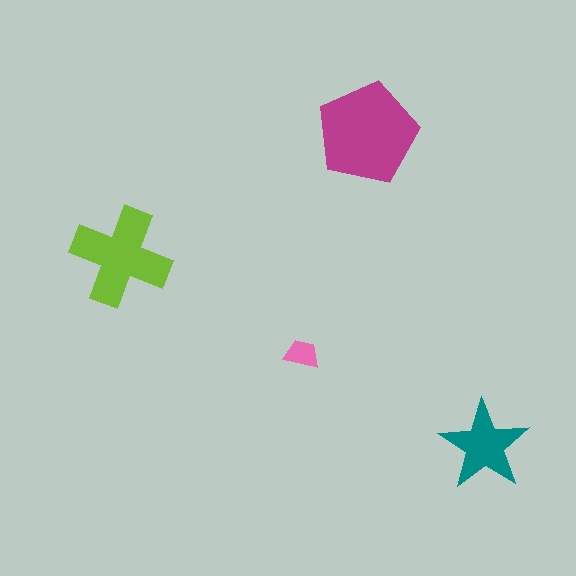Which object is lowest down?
The teal star is bottommost.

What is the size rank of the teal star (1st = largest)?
3rd.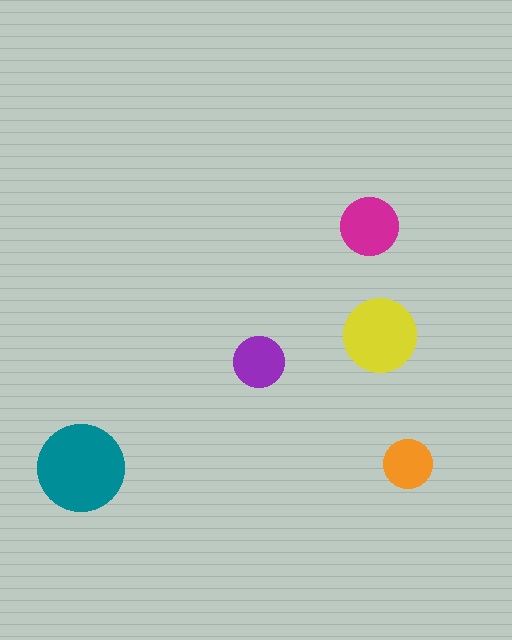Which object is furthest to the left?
The teal circle is leftmost.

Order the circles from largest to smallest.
the teal one, the yellow one, the magenta one, the purple one, the orange one.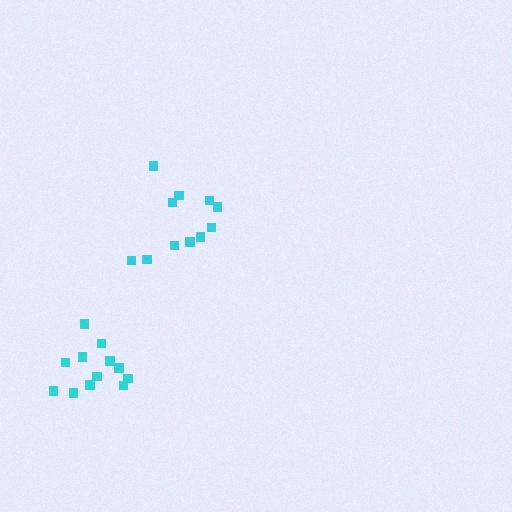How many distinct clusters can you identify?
There are 2 distinct clusters.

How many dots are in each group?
Group 1: 11 dots, Group 2: 12 dots (23 total).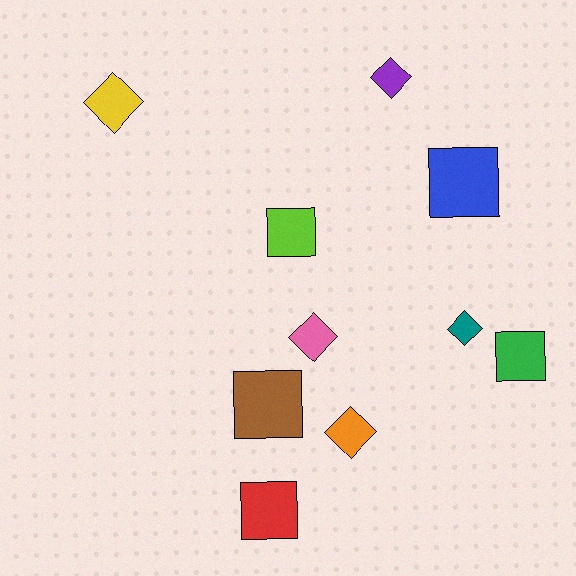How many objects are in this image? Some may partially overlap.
There are 10 objects.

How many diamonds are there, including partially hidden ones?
There are 5 diamonds.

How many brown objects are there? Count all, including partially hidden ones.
There is 1 brown object.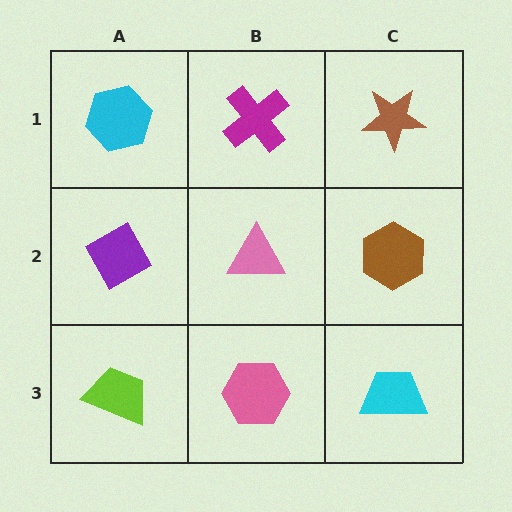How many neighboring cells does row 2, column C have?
3.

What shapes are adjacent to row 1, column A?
A purple diamond (row 2, column A), a magenta cross (row 1, column B).